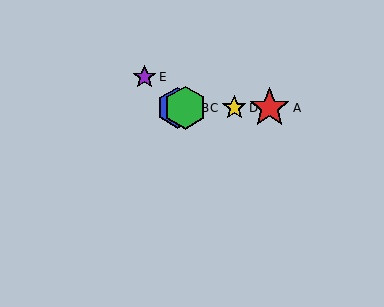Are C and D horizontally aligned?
Yes, both are at y≈108.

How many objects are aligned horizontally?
4 objects (A, B, C, D) are aligned horizontally.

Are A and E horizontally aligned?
No, A is at y≈108 and E is at y≈77.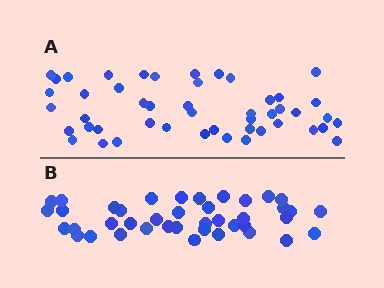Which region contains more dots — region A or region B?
Region A (the top region) has more dots.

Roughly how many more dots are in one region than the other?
Region A has roughly 8 or so more dots than region B.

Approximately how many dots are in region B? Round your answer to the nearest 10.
About 40 dots. (The exact count is 41, which rounds to 40.)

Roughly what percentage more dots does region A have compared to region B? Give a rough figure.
About 15% more.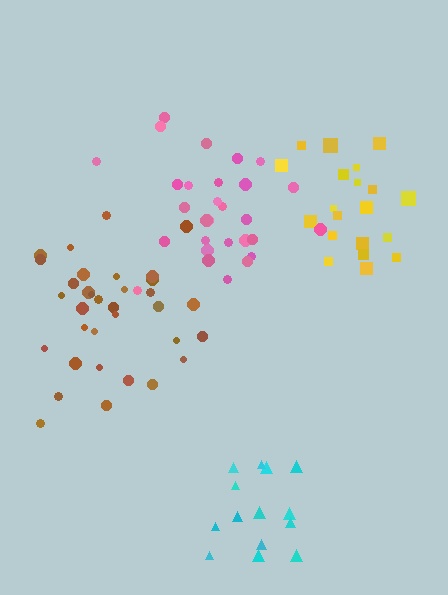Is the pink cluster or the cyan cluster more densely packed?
Pink.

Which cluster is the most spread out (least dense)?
Cyan.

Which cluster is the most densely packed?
Yellow.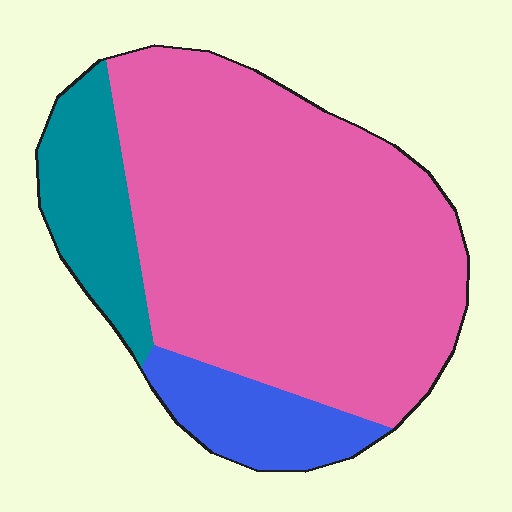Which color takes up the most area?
Pink, at roughly 75%.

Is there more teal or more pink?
Pink.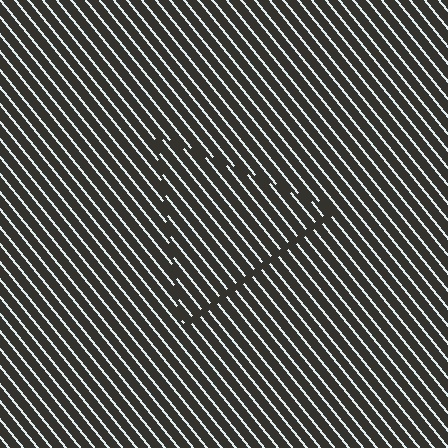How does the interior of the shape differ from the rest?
The interior of the shape contains the same grating, shifted by half a period — the contour is defined by the phase discontinuity where line-ends from the inner and outer gratings abut.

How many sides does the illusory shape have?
3 sides — the line-ends trace a triangle.